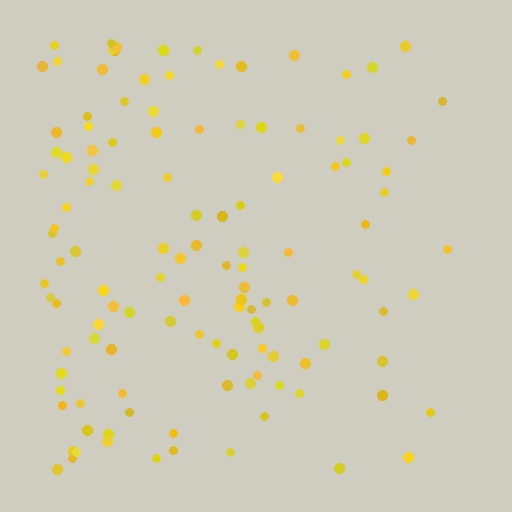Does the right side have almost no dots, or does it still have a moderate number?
Still a moderate number, just noticeably fewer than the left.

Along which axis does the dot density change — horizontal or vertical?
Horizontal.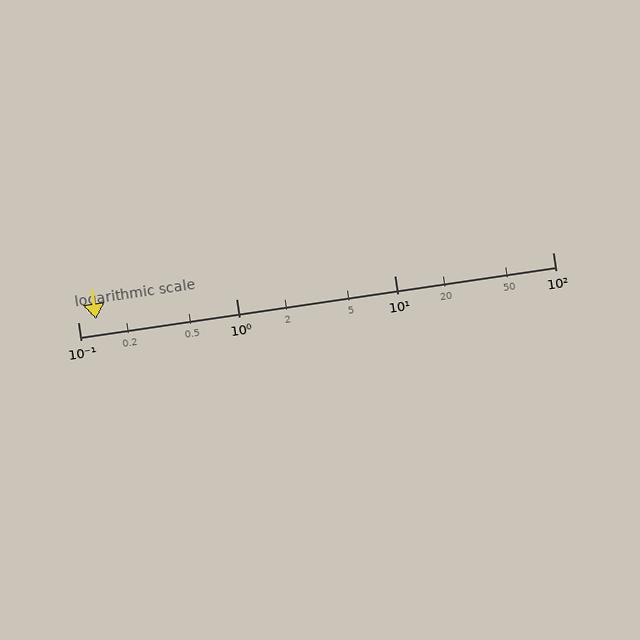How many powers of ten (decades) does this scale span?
The scale spans 3 decades, from 0.1 to 100.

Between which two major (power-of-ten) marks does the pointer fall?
The pointer is between 0.1 and 1.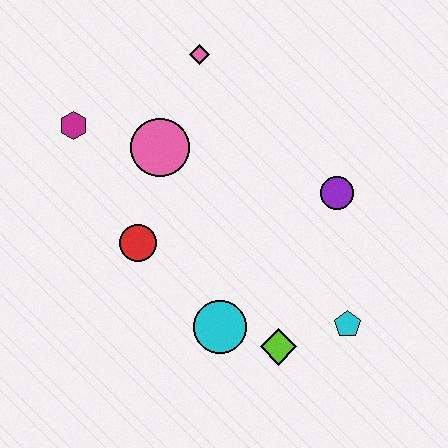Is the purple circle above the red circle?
Yes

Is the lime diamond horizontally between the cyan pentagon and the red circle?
Yes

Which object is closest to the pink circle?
The magenta hexagon is closest to the pink circle.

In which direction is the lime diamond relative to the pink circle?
The lime diamond is below the pink circle.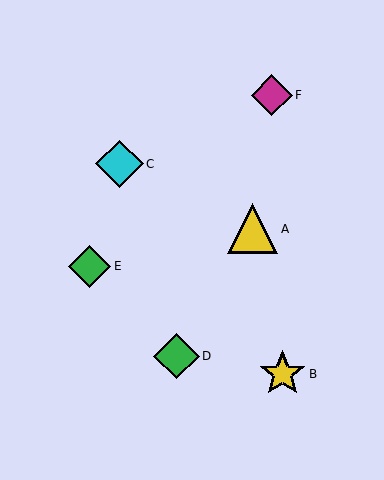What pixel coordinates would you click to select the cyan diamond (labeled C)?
Click at (120, 164) to select the cyan diamond C.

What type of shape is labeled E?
Shape E is a green diamond.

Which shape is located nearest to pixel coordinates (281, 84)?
The magenta diamond (labeled F) at (272, 95) is nearest to that location.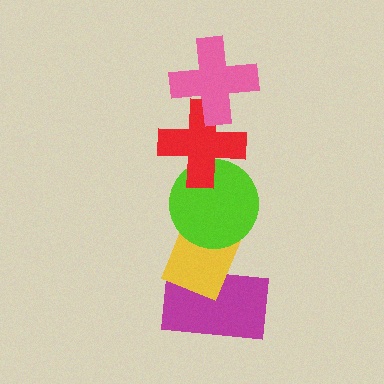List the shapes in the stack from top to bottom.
From top to bottom: the pink cross, the red cross, the lime circle, the yellow rectangle, the magenta rectangle.